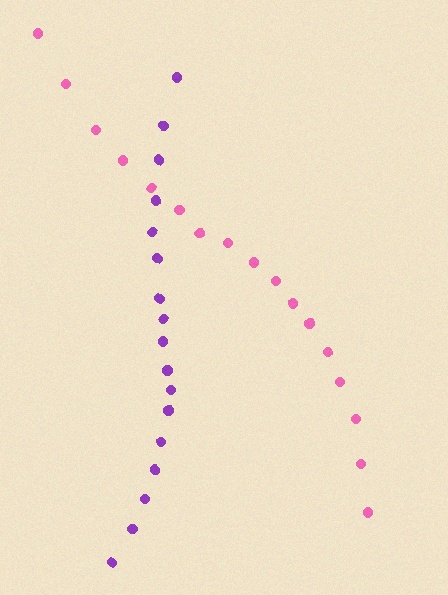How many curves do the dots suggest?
There are 2 distinct paths.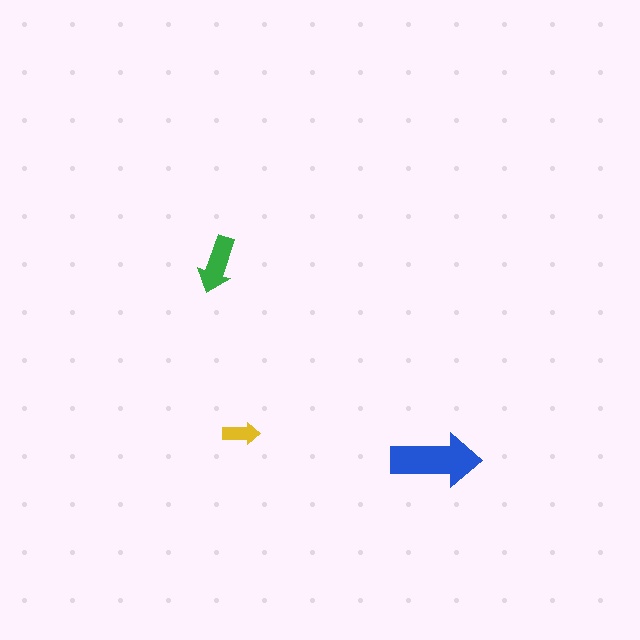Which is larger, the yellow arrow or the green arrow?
The green one.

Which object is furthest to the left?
The green arrow is leftmost.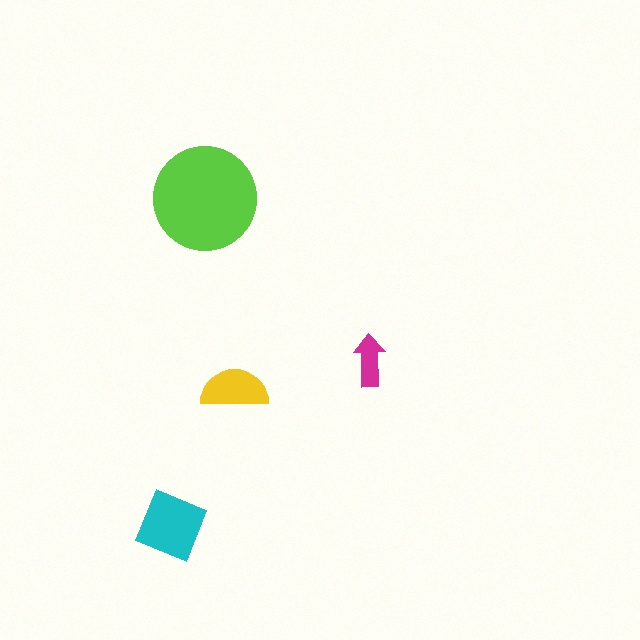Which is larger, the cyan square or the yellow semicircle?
The cyan square.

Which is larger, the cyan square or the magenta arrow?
The cyan square.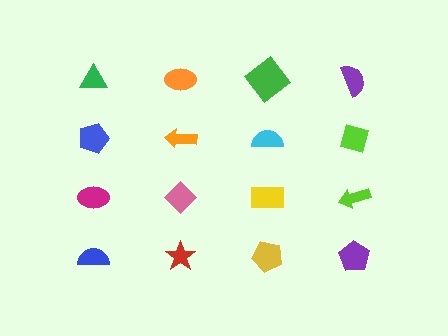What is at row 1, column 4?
A purple semicircle.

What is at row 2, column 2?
An orange arrow.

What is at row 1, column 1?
A green triangle.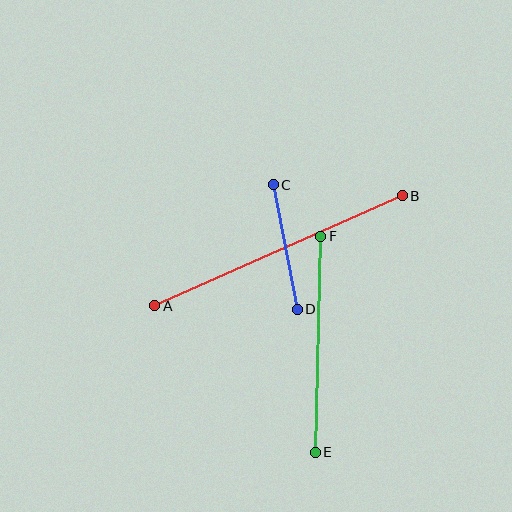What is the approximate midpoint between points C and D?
The midpoint is at approximately (285, 247) pixels.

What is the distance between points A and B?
The distance is approximately 271 pixels.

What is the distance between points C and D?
The distance is approximately 127 pixels.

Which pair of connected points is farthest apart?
Points A and B are farthest apart.